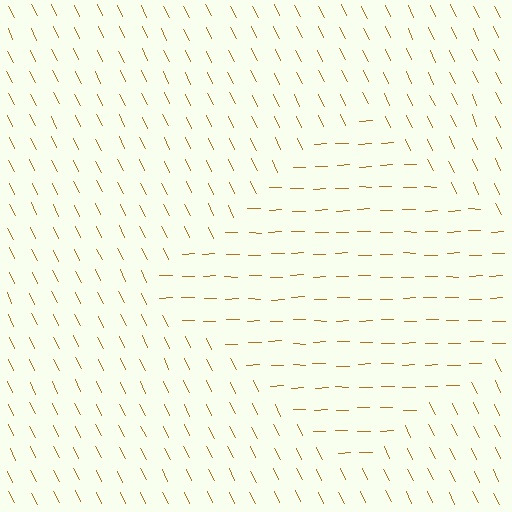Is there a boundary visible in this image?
Yes, there is a texture boundary formed by a change in line orientation.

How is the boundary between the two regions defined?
The boundary is defined purely by a change in line orientation (approximately 65 degrees difference). All lines are the same color and thickness.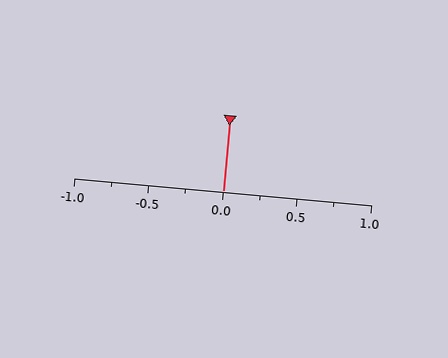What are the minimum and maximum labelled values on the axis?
The axis runs from -1.0 to 1.0.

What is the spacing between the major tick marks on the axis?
The major ticks are spaced 0.5 apart.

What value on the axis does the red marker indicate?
The marker indicates approximately 0.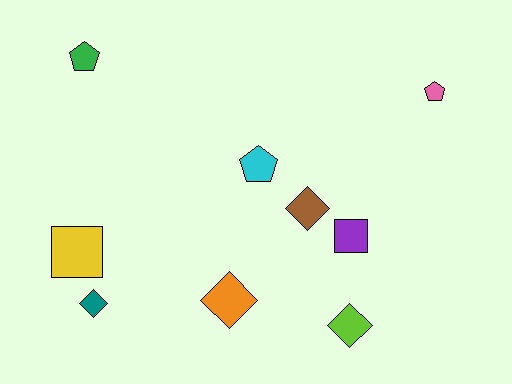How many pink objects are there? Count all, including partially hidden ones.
There is 1 pink object.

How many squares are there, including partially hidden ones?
There are 2 squares.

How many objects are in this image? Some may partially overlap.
There are 9 objects.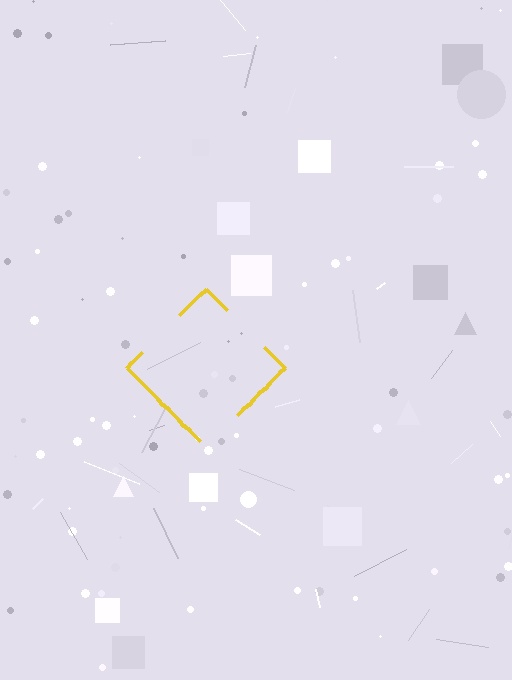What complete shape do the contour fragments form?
The contour fragments form a diamond.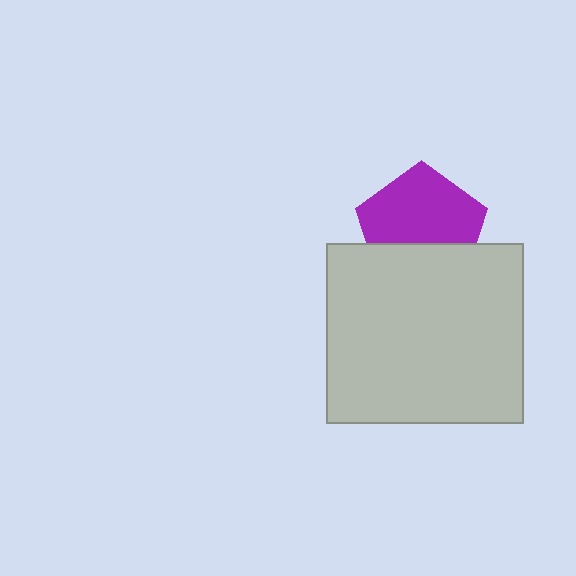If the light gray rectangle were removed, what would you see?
You would see the complete purple pentagon.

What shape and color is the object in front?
The object in front is a light gray rectangle.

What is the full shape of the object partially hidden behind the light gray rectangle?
The partially hidden object is a purple pentagon.